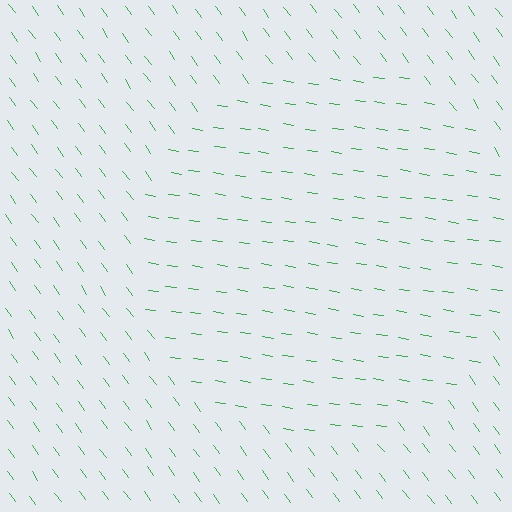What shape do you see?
I see a circle.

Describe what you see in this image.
The image is filled with small green line segments. A circle region in the image has lines oriented differently from the surrounding lines, creating a visible texture boundary.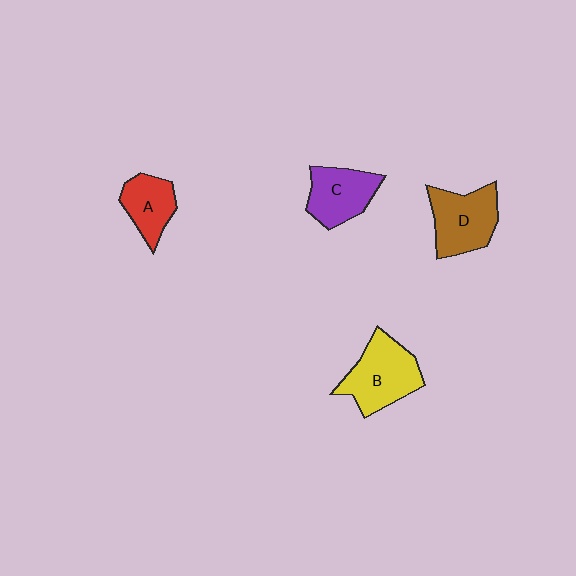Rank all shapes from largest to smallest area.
From largest to smallest: B (yellow), D (brown), C (purple), A (red).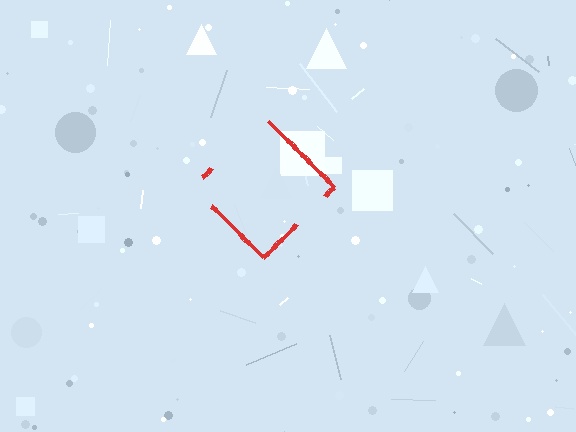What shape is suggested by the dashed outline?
The dashed outline suggests a diamond.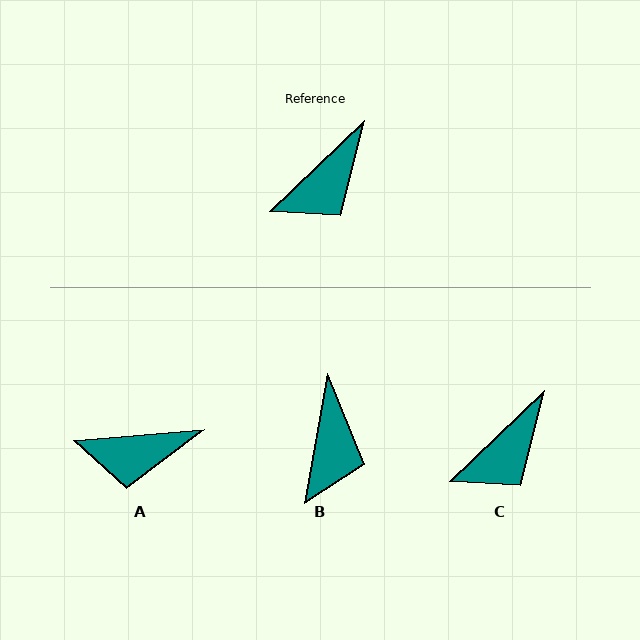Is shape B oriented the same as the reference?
No, it is off by about 36 degrees.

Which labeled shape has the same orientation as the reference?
C.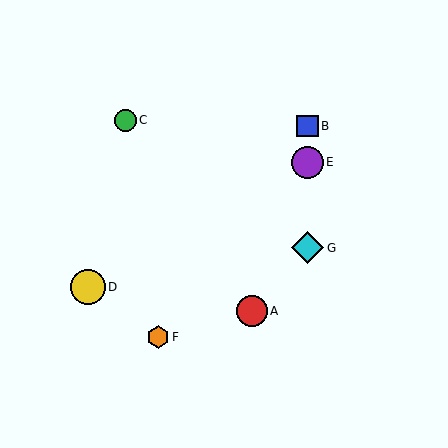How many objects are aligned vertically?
3 objects (B, E, G) are aligned vertically.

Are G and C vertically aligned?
No, G is at x≈308 and C is at x≈125.